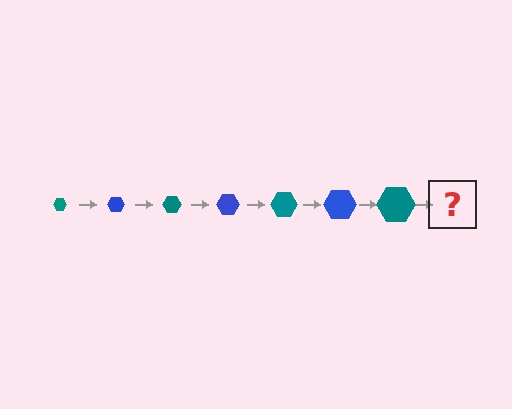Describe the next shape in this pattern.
It should be a blue hexagon, larger than the previous one.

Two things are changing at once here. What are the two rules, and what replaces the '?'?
The two rules are that the hexagon grows larger each step and the color cycles through teal and blue. The '?' should be a blue hexagon, larger than the previous one.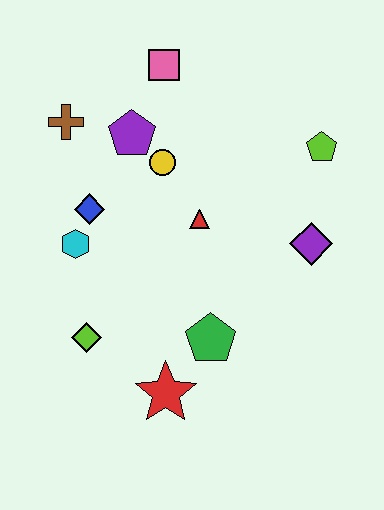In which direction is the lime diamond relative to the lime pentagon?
The lime diamond is to the left of the lime pentagon.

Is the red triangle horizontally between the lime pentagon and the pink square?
Yes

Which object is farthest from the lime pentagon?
The lime diamond is farthest from the lime pentagon.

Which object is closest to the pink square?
The purple pentagon is closest to the pink square.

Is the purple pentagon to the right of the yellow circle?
No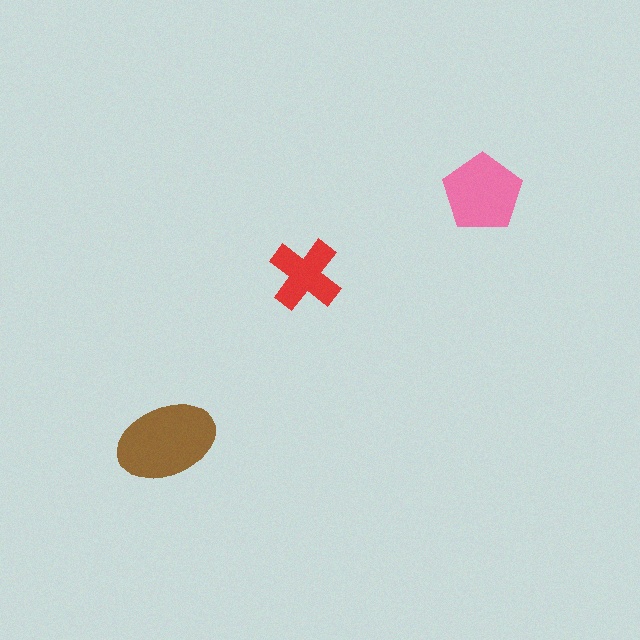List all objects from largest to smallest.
The brown ellipse, the pink pentagon, the red cross.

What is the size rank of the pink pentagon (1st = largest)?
2nd.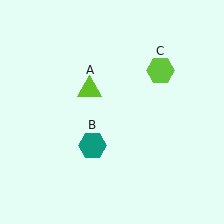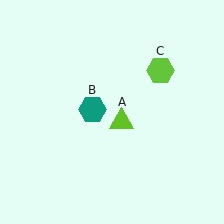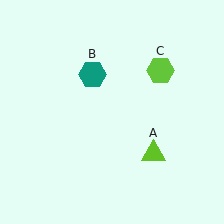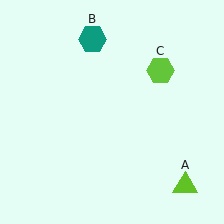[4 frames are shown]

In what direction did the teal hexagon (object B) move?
The teal hexagon (object B) moved up.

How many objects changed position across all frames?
2 objects changed position: lime triangle (object A), teal hexagon (object B).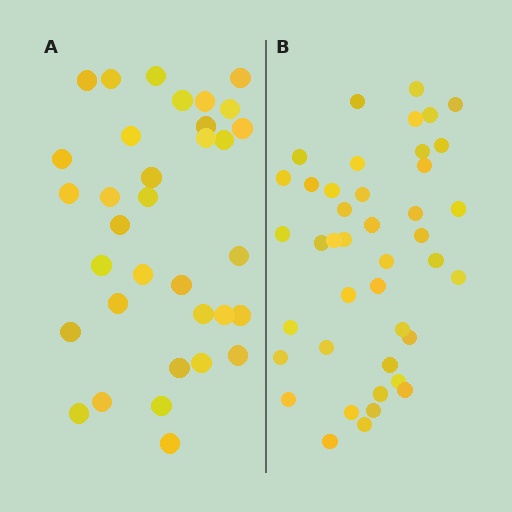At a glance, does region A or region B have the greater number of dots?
Region B (the right region) has more dots.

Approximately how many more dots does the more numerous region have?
Region B has roughly 8 or so more dots than region A.